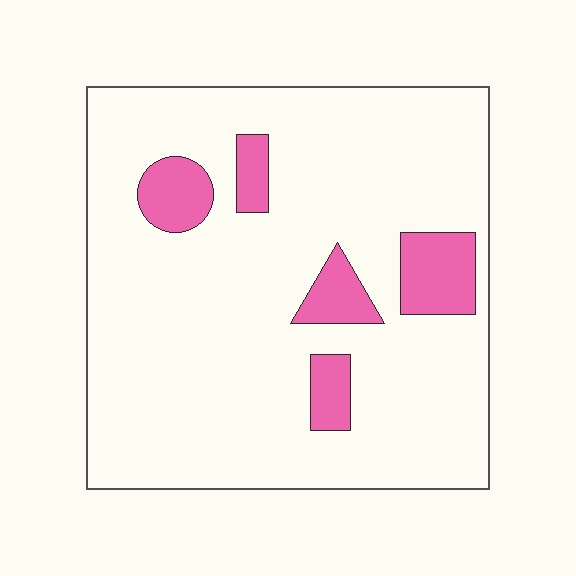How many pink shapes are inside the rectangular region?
5.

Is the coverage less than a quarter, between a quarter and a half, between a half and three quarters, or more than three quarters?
Less than a quarter.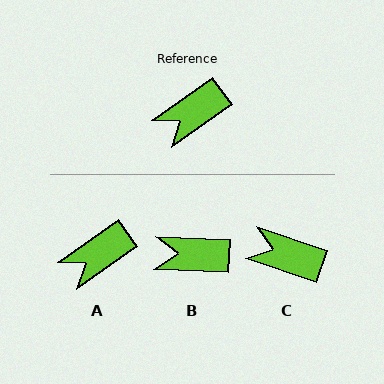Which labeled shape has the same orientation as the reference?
A.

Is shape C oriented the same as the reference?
No, it is off by about 54 degrees.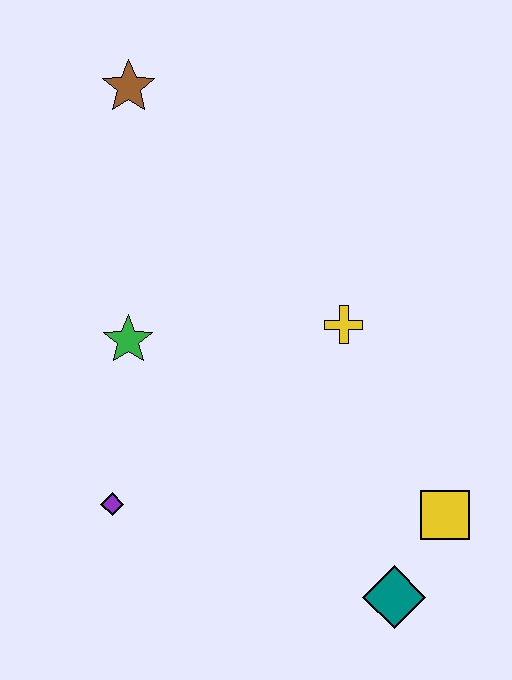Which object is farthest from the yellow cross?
The brown star is farthest from the yellow cross.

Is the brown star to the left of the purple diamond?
No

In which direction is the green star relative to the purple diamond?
The green star is above the purple diamond.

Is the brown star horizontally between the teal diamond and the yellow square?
No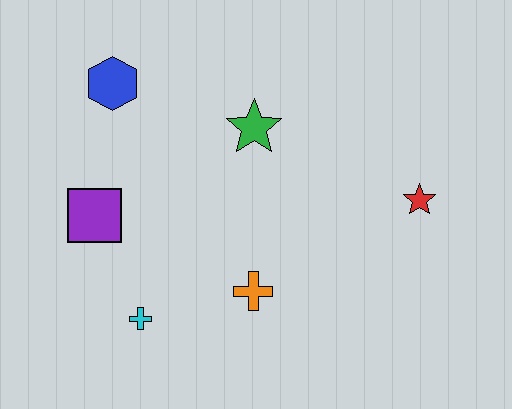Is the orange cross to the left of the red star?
Yes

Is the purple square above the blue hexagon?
No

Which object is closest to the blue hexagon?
The purple square is closest to the blue hexagon.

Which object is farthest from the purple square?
The red star is farthest from the purple square.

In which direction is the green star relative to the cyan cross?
The green star is above the cyan cross.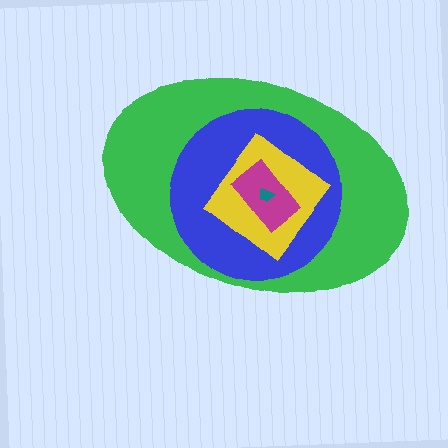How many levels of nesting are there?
5.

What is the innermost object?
The teal trapezoid.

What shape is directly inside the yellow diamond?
The magenta rectangle.